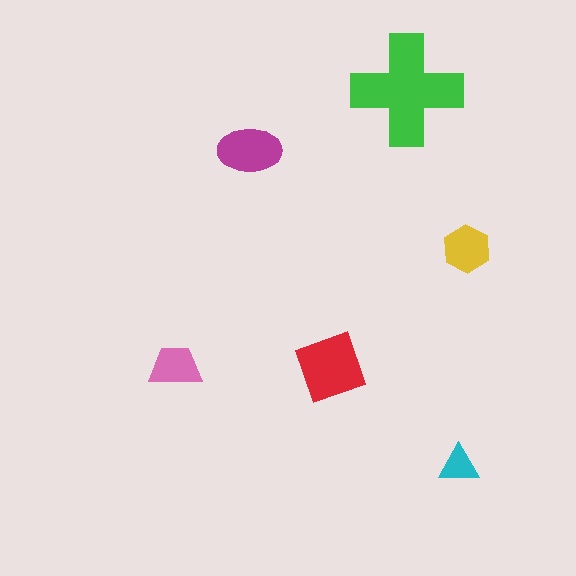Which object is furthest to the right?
The yellow hexagon is rightmost.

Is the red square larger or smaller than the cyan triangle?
Larger.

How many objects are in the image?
There are 6 objects in the image.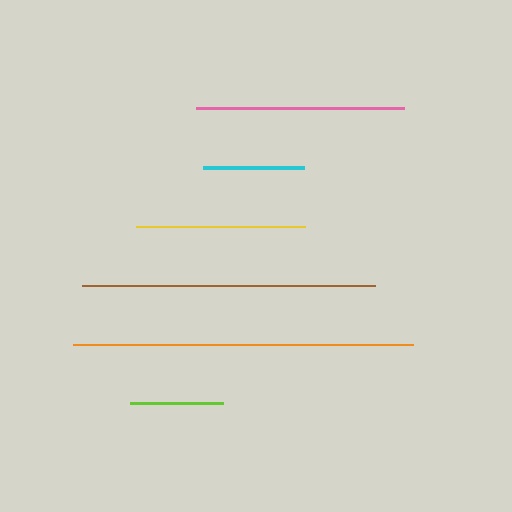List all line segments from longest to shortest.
From longest to shortest: orange, brown, pink, yellow, cyan, lime.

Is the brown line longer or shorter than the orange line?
The orange line is longer than the brown line.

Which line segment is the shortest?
The lime line is the shortest at approximately 94 pixels.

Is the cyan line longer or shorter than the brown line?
The brown line is longer than the cyan line.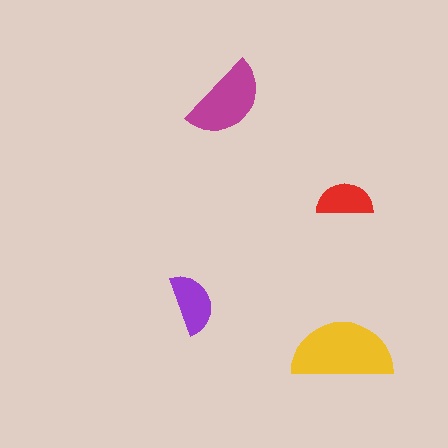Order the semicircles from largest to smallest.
the yellow one, the magenta one, the purple one, the red one.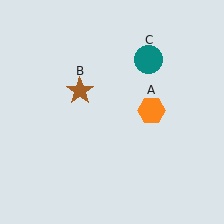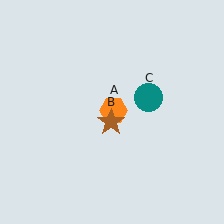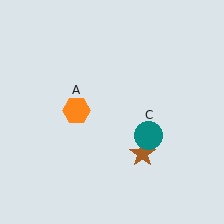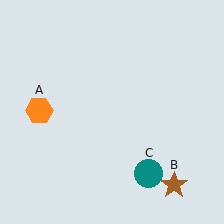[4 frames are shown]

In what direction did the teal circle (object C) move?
The teal circle (object C) moved down.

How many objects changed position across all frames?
3 objects changed position: orange hexagon (object A), brown star (object B), teal circle (object C).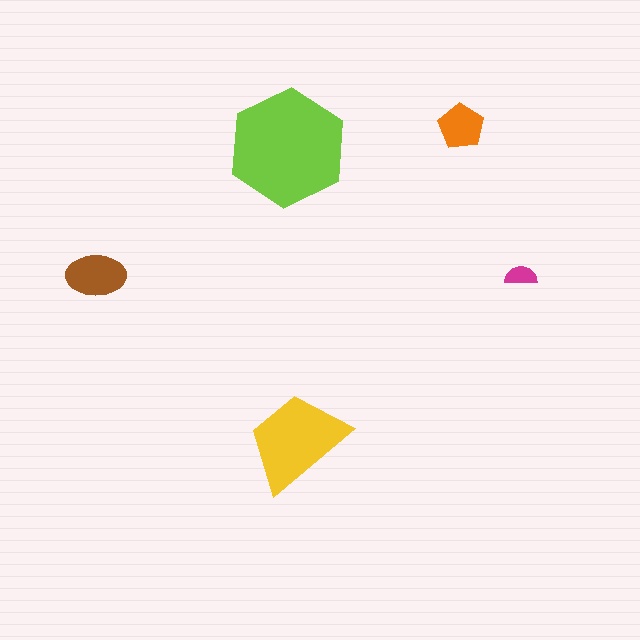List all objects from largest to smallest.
The lime hexagon, the yellow trapezoid, the brown ellipse, the orange pentagon, the magenta semicircle.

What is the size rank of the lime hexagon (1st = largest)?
1st.